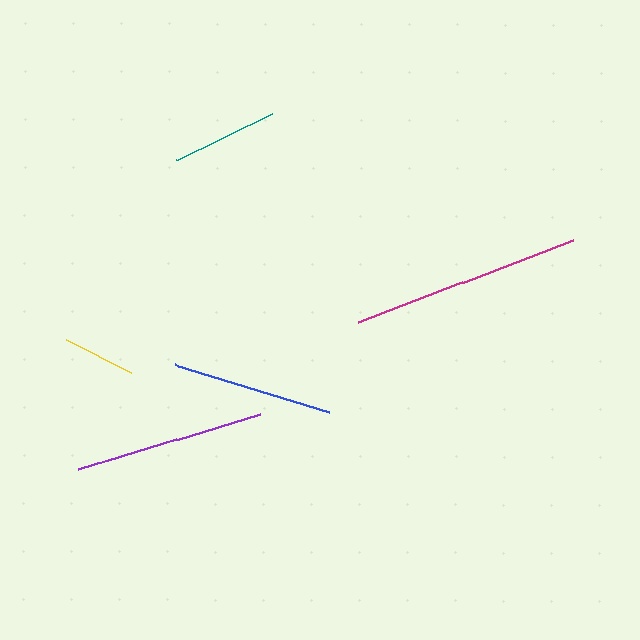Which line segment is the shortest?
The yellow line is the shortest at approximately 73 pixels.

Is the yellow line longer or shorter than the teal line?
The teal line is longer than the yellow line.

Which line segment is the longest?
The magenta line is the longest at approximately 231 pixels.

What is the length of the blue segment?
The blue segment is approximately 160 pixels long.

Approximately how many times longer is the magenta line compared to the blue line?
The magenta line is approximately 1.4 times the length of the blue line.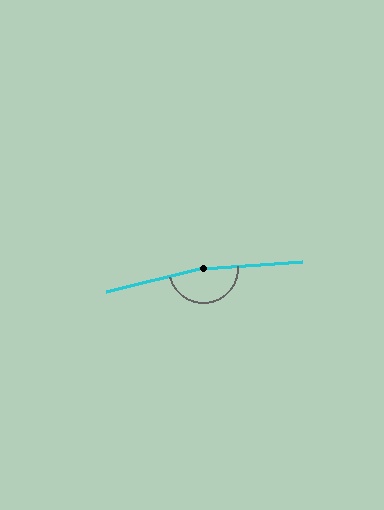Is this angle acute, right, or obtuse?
It is obtuse.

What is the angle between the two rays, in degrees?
Approximately 170 degrees.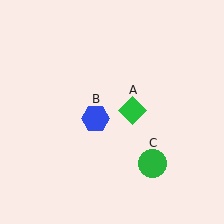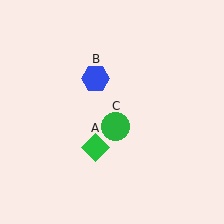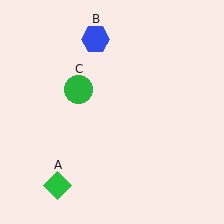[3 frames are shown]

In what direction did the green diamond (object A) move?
The green diamond (object A) moved down and to the left.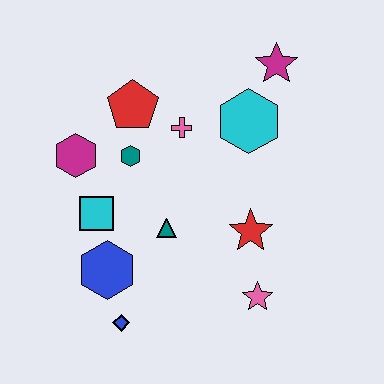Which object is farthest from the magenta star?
The blue diamond is farthest from the magenta star.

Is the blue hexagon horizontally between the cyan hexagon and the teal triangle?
No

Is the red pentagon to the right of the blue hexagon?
Yes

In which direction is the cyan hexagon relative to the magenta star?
The cyan hexagon is below the magenta star.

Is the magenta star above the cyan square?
Yes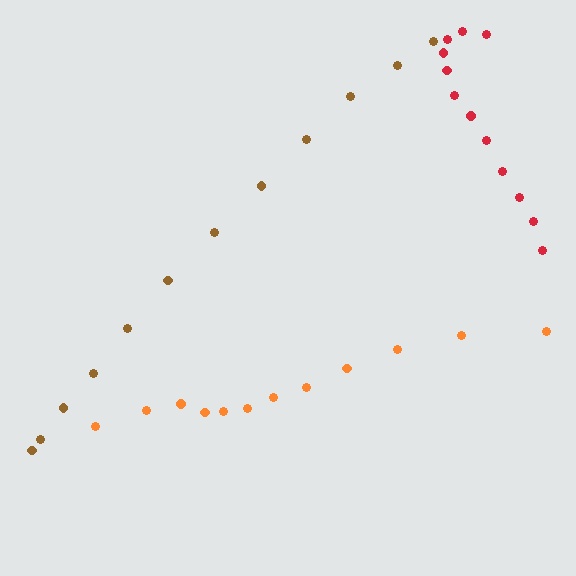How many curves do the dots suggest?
There are 3 distinct paths.